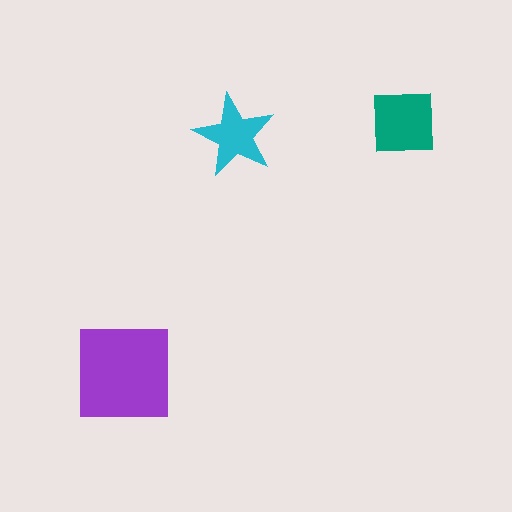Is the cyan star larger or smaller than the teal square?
Smaller.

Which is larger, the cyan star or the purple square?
The purple square.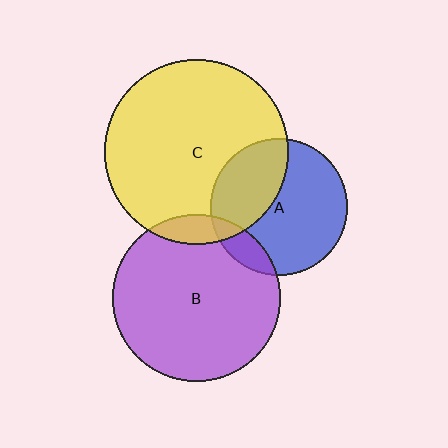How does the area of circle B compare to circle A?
Approximately 1.5 times.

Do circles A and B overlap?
Yes.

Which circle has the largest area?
Circle C (yellow).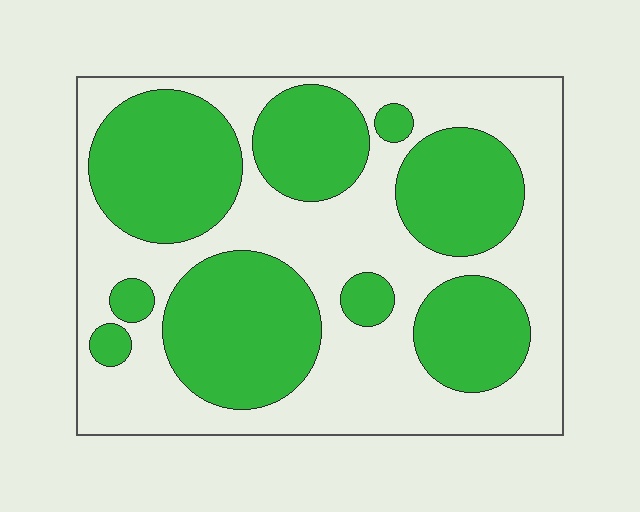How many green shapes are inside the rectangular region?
9.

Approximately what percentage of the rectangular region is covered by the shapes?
Approximately 45%.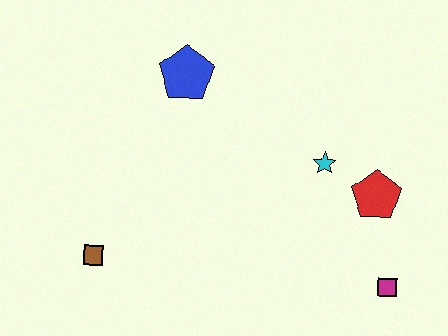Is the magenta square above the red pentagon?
No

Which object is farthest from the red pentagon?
The brown square is farthest from the red pentagon.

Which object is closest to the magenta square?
The red pentagon is closest to the magenta square.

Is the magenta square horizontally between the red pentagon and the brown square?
No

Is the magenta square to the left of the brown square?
No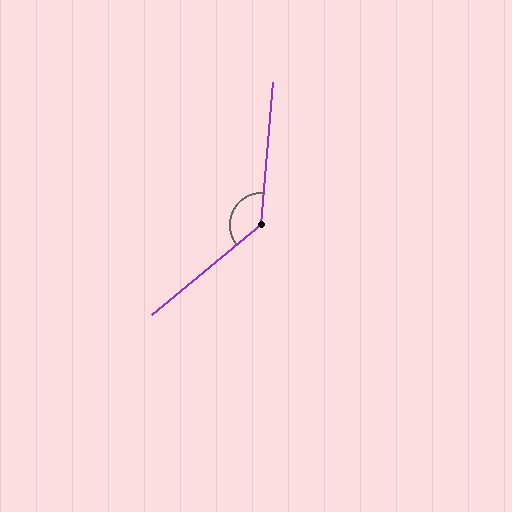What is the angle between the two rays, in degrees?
Approximately 134 degrees.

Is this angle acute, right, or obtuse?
It is obtuse.